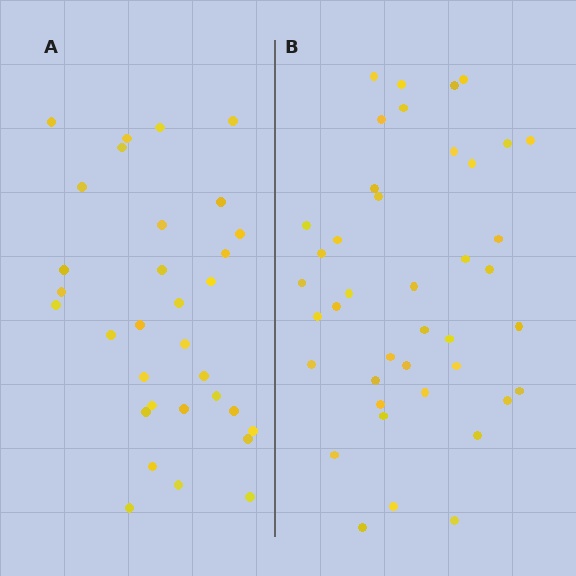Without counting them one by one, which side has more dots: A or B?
Region B (the right region) has more dots.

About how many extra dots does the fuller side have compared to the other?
Region B has roughly 8 or so more dots than region A.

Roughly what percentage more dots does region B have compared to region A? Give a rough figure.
About 30% more.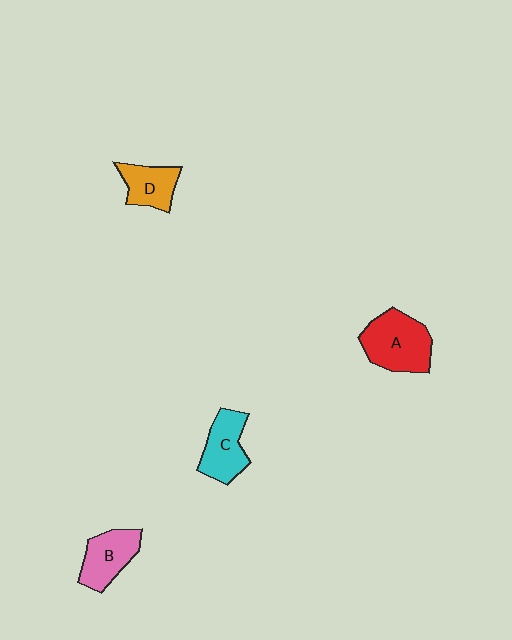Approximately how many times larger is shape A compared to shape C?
Approximately 1.3 times.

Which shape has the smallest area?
Shape D (orange).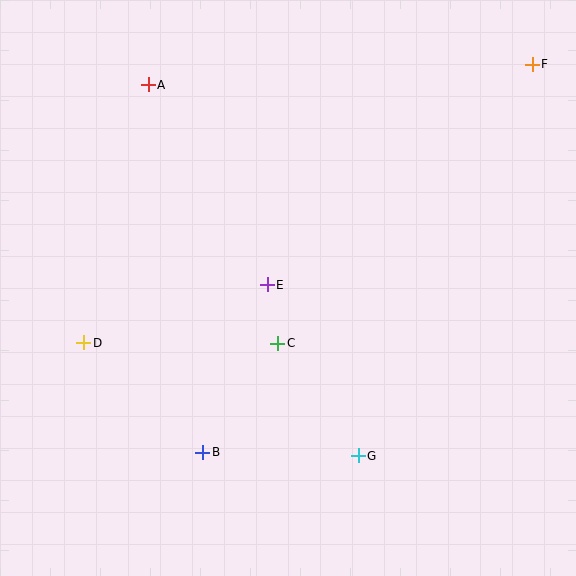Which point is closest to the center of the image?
Point E at (267, 285) is closest to the center.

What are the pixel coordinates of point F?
Point F is at (532, 64).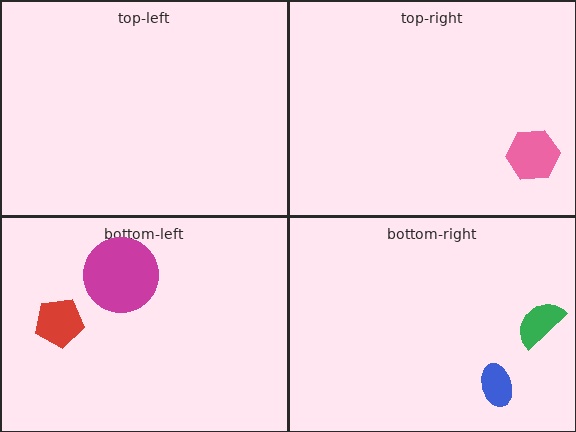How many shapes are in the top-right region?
1.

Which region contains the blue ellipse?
The bottom-right region.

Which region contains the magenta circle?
The bottom-left region.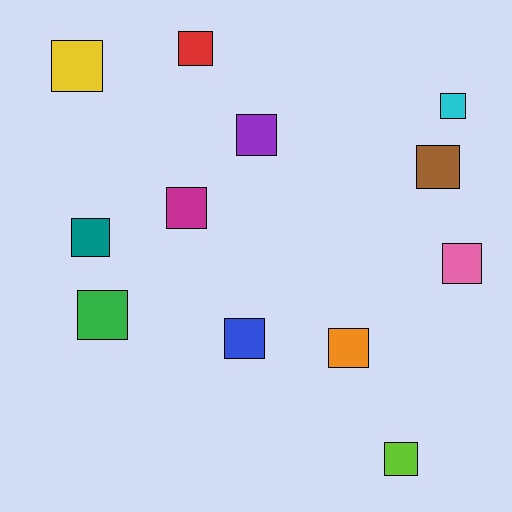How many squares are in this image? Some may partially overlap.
There are 12 squares.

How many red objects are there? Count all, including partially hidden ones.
There is 1 red object.